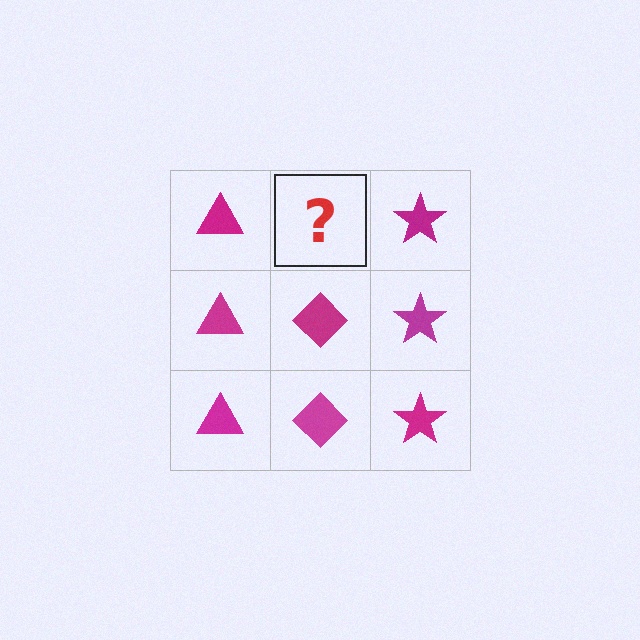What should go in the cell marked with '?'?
The missing cell should contain a magenta diamond.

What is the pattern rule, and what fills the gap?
The rule is that each column has a consistent shape. The gap should be filled with a magenta diamond.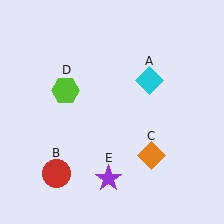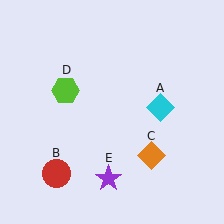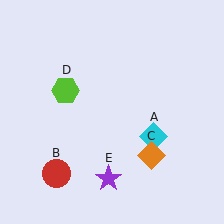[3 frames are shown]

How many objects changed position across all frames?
1 object changed position: cyan diamond (object A).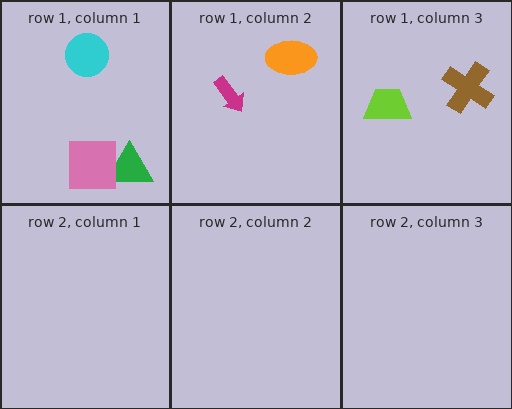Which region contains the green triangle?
The row 1, column 1 region.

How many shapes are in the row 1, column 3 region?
2.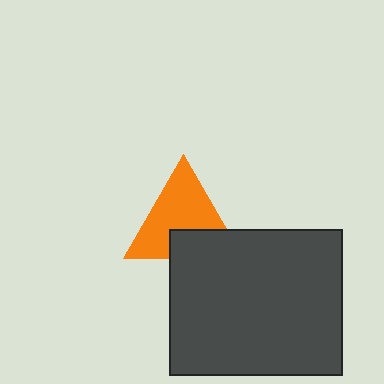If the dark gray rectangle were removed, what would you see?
You would see the complete orange triangle.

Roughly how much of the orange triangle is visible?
Most of it is visible (roughly 69%).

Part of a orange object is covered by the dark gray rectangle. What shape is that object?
It is a triangle.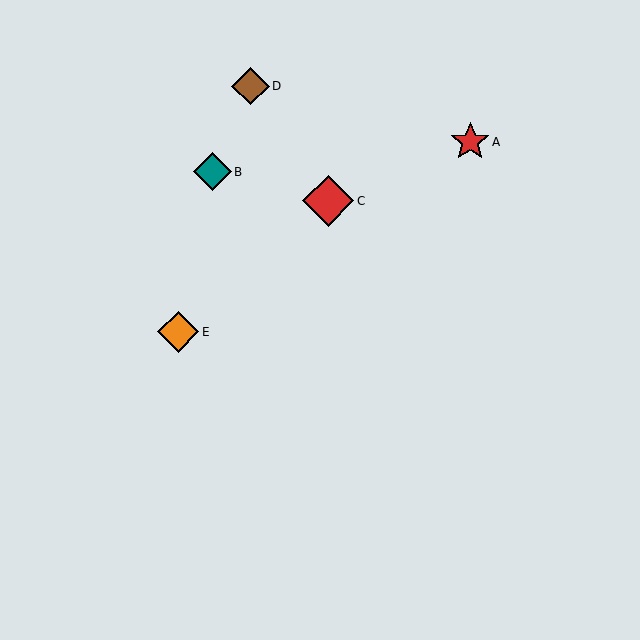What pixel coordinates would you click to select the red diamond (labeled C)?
Click at (328, 201) to select the red diamond C.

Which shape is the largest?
The red diamond (labeled C) is the largest.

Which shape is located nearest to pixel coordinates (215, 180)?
The teal diamond (labeled B) at (212, 172) is nearest to that location.